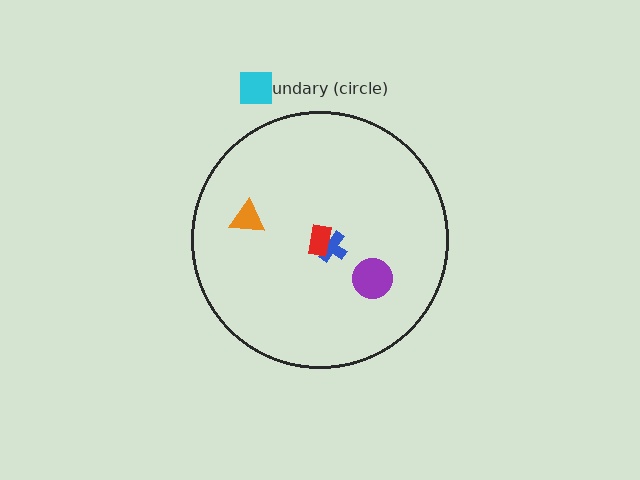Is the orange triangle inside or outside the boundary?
Inside.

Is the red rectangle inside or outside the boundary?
Inside.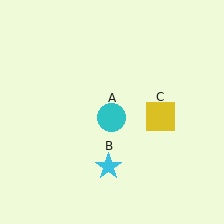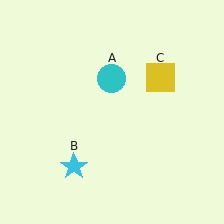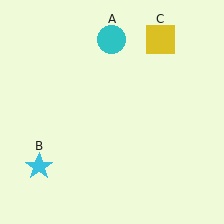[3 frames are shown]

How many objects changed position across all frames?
3 objects changed position: cyan circle (object A), cyan star (object B), yellow square (object C).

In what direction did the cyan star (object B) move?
The cyan star (object B) moved left.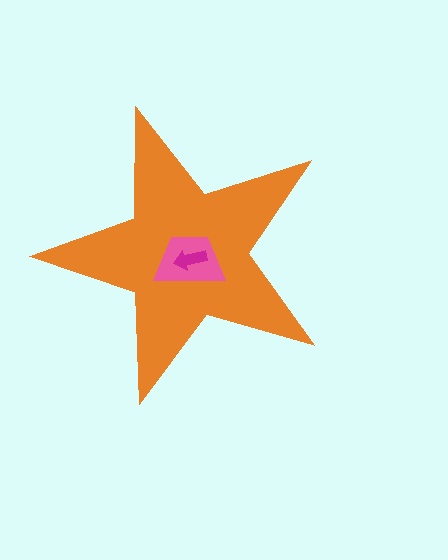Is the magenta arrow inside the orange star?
Yes.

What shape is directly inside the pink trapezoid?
The magenta arrow.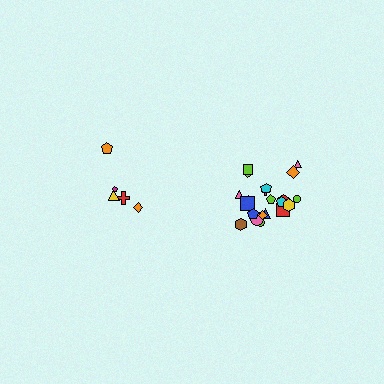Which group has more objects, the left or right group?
The right group.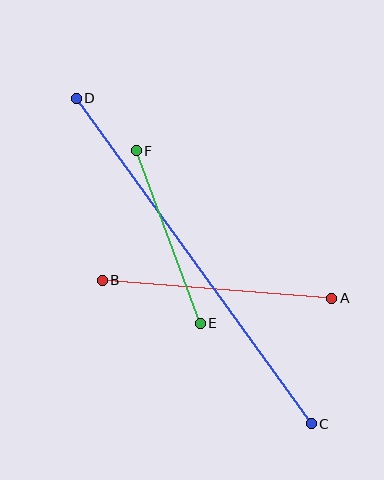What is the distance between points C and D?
The distance is approximately 402 pixels.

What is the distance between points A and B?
The distance is approximately 230 pixels.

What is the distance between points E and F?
The distance is approximately 184 pixels.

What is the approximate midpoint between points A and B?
The midpoint is at approximately (217, 289) pixels.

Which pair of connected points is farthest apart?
Points C and D are farthest apart.